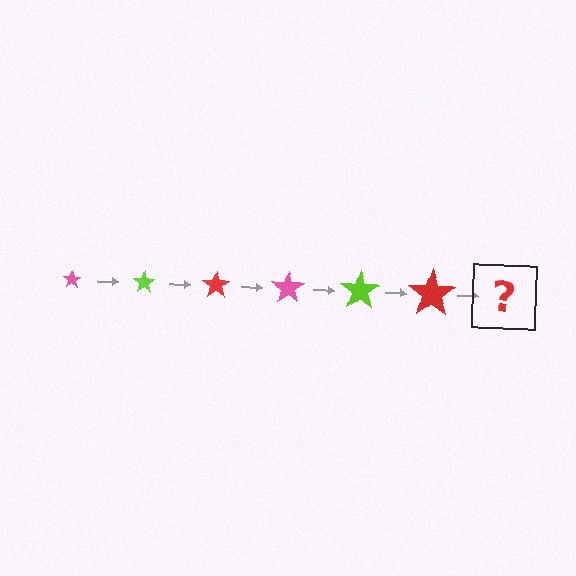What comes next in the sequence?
The next element should be a pink star, larger than the previous one.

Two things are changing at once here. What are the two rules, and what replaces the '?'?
The two rules are that the star grows larger each step and the color cycles through pink, lime, and red. The '?' should be a pink star, larger than the previous one.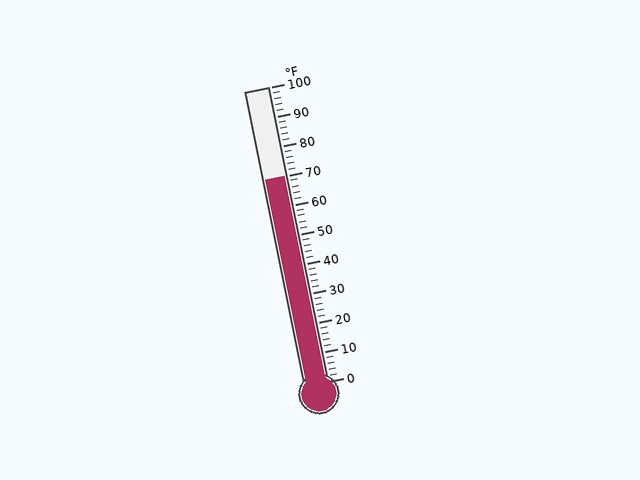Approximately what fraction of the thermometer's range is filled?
The thermometer is filled to approximately 70% of its range.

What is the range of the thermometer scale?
The thermometer scale ranges from 0°F to 100°F.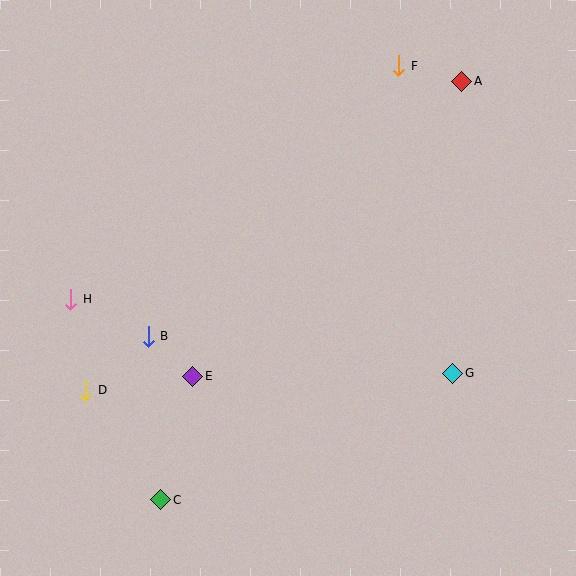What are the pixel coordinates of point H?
Point H is at (71, 299).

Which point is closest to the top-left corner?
Point H is closest to the top-left corner.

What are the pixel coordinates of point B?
Point B is at (148, 336).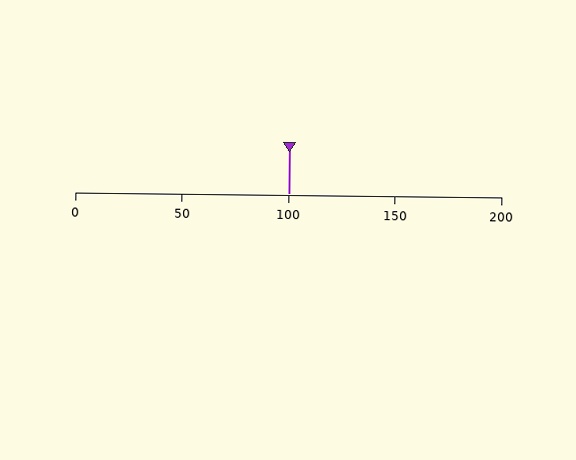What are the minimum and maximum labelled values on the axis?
The axis runs from 0 to 200.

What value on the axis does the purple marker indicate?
The marker indicates approximately 100.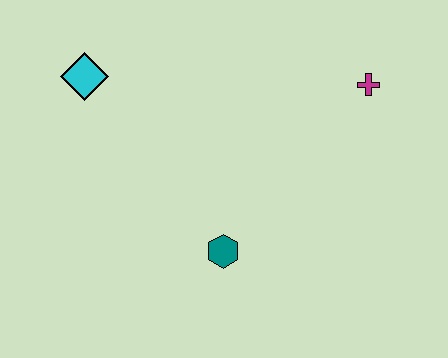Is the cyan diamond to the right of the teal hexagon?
No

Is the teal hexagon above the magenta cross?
No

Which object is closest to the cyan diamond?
The teal hexagon is closest to the cyan diamond.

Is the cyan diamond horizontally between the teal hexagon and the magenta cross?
No